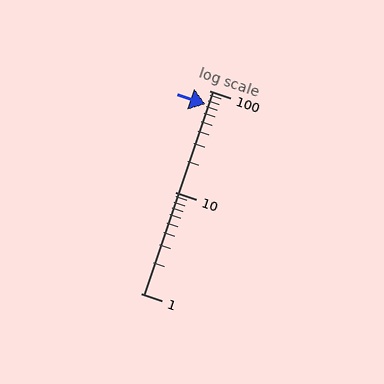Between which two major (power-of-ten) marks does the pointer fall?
The pointer is between 10 and 100.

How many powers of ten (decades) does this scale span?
The scale spans 2 decades, from 1 to 100.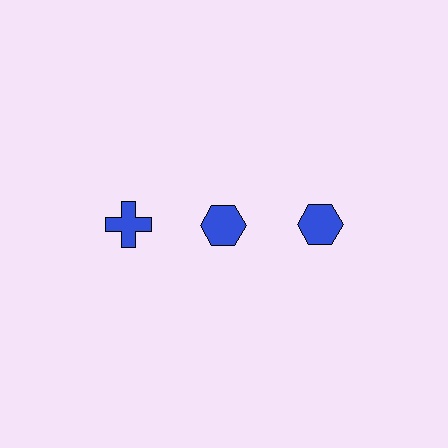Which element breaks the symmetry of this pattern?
The blue cross in the top row, leftmost column breaks the symmetry. All other shapes are blue hexagons.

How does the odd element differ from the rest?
It has a different shape: cross instead of hexagon.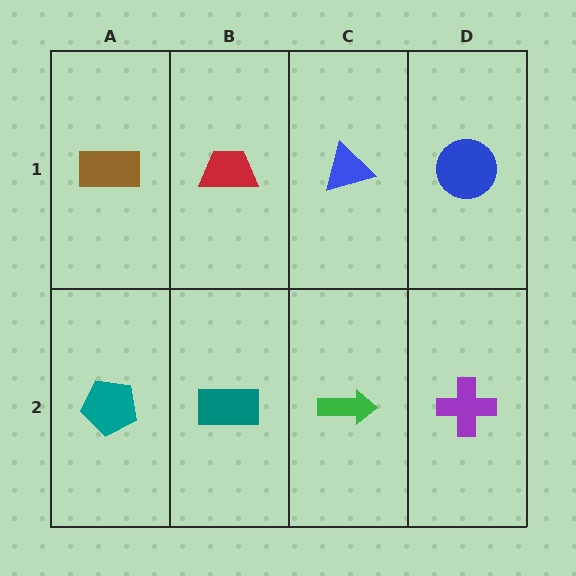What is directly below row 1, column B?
A teal rectangle.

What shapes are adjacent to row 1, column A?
A teal pentagon (row 2, column A), a red trapezoid (row 1, column B).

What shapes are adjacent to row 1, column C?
A green arrow (row 2, column C), a red trapezoid (row 1, column B), a blue circle (row 1, column D).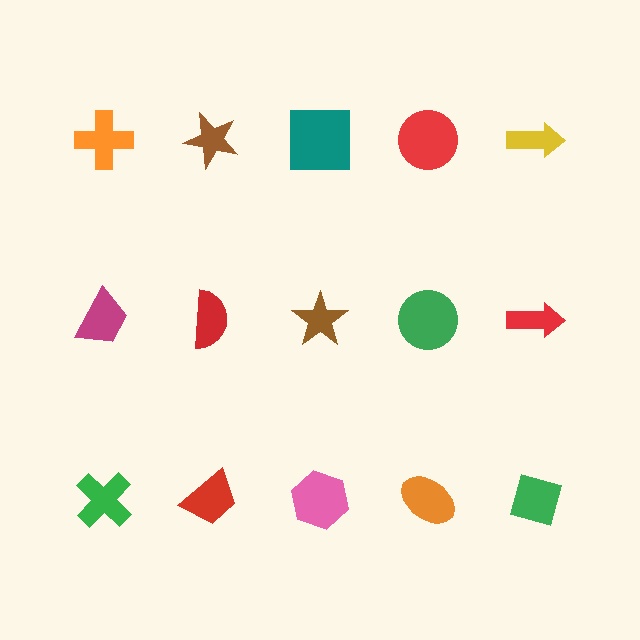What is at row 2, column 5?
A red arrow.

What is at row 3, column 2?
A red trapezoid.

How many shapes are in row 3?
5 shapes.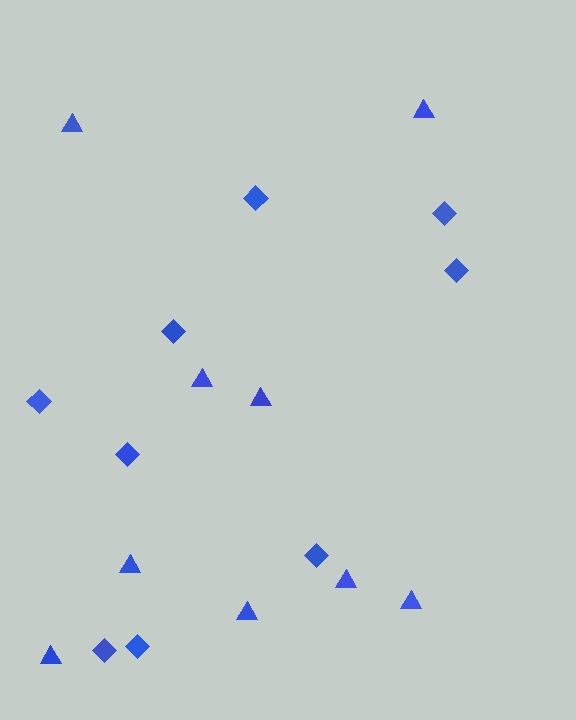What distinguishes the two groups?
There are 2 groups: one group of diamonds (9) and one group of triangles (9).